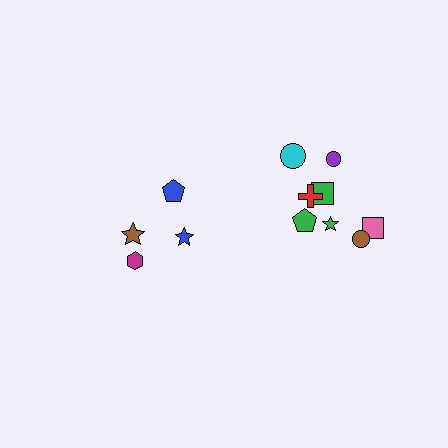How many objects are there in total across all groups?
There are 12 objects.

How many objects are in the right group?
There are 8 objects.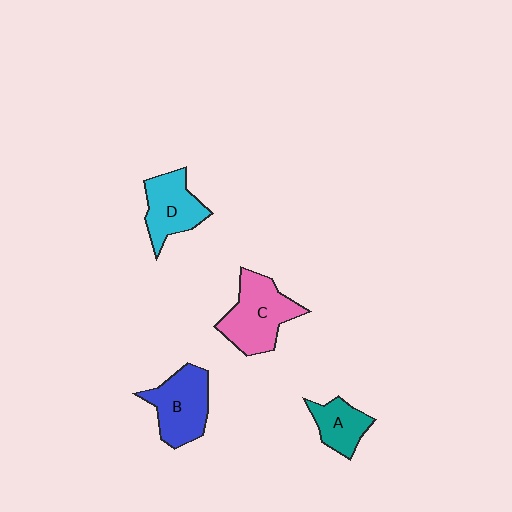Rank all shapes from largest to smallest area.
From largest to smallest: C (pink), B (blue), D (cyan), A (teal).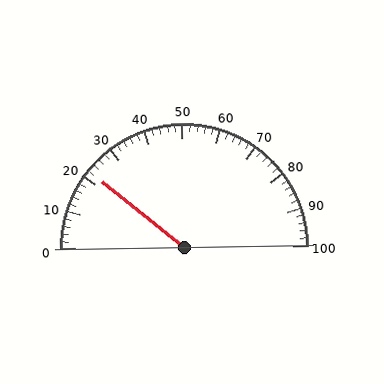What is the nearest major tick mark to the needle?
The nearest major tick mark is 20.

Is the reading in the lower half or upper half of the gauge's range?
The reading is in the lower half of the range (0 to 100).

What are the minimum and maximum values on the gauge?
The gauge ranges from 0 to 100.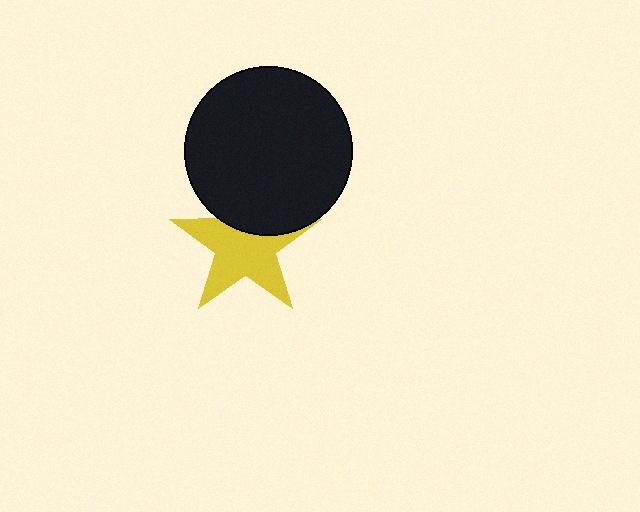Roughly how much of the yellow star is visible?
Most of it is visible (roughly 70%).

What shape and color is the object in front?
The object in front is a black circle.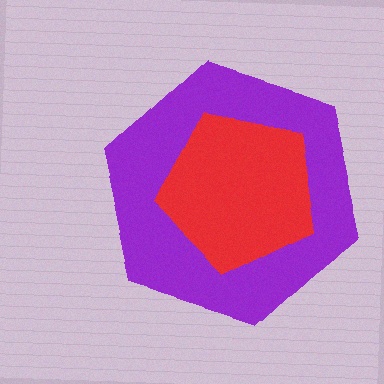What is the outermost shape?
The purple hexagon.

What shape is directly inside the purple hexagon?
The red pentagon.